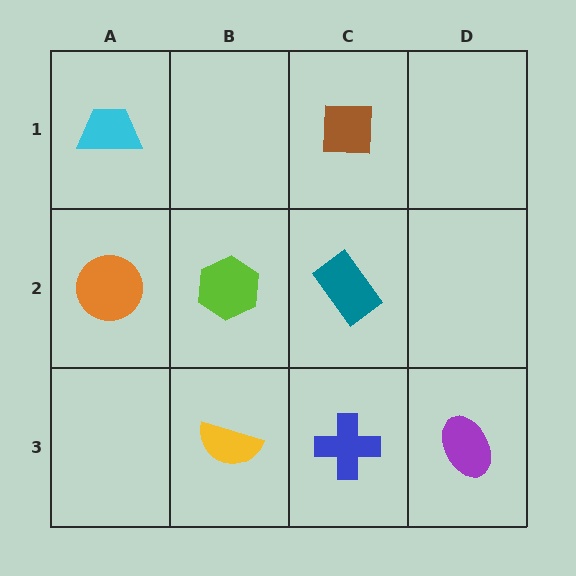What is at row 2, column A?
An orange circle.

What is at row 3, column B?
A yellow semicircle.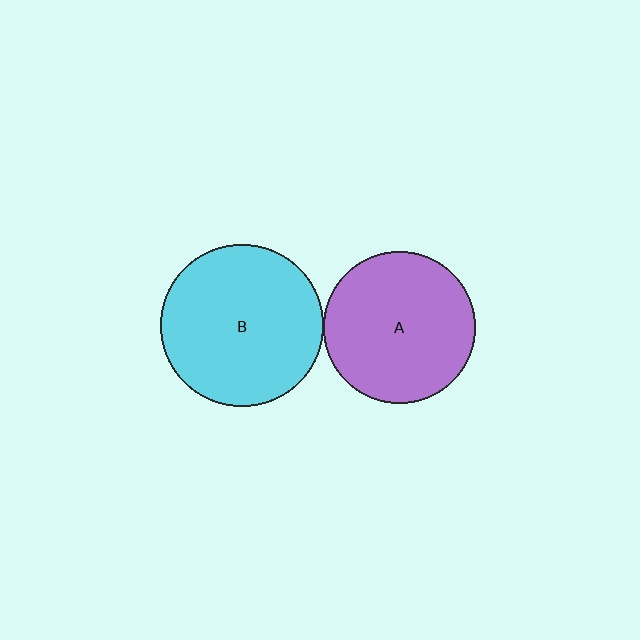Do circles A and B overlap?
Yes.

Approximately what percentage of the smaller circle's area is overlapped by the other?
Approximately 5%.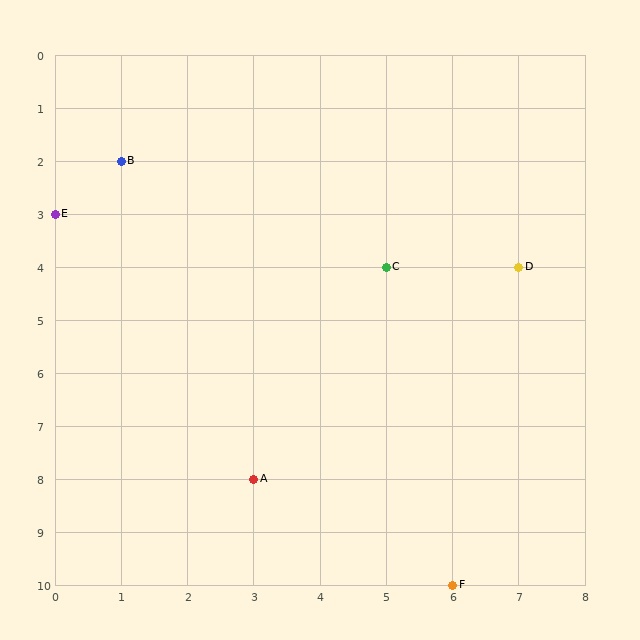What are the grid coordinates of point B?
Point B is at grid coordinates (1, 2).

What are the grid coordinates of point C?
Point C is at grid coordinates (5, 4).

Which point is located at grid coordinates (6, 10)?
Point F is at (6, 10).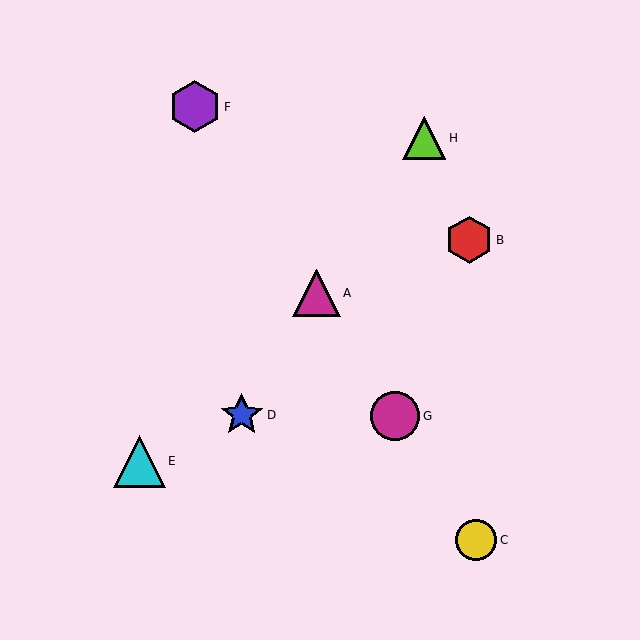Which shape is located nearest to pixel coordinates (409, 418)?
The magenta circle (labeled G) at (395, 416) is nearest to that location.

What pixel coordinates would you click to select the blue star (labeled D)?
Click at (242, 415) to select the blue star D.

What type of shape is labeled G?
Shape G is a magenta circle.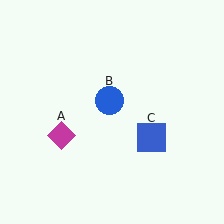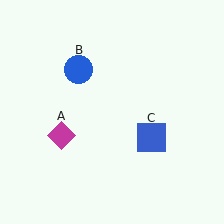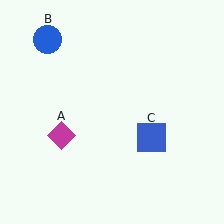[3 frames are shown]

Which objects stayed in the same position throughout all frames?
Magenta diamond (object A) and blue square (object C) remained stationary.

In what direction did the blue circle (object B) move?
The blue circle (object B) moved up and to the left.